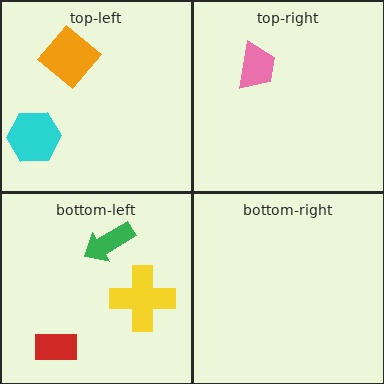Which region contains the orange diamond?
The top-left region.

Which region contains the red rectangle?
The bottom-left region.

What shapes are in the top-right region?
The pink trapezoid.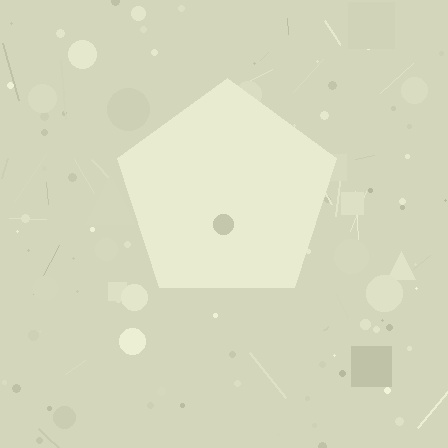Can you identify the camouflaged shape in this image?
The camouflaged shape is a pentagon.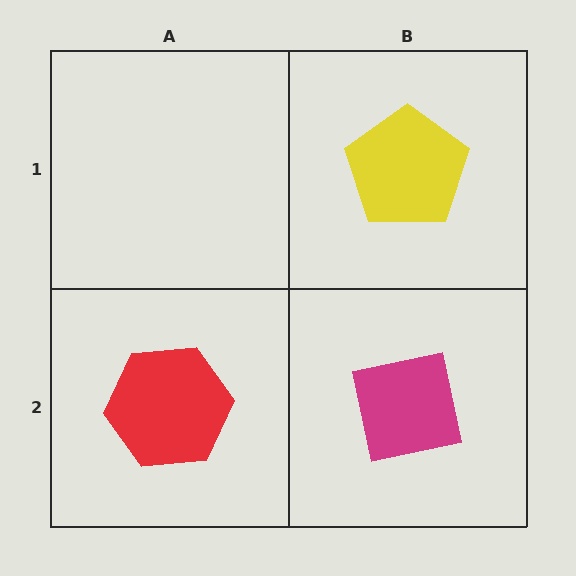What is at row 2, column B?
A magenta square.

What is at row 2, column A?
A red hexagon.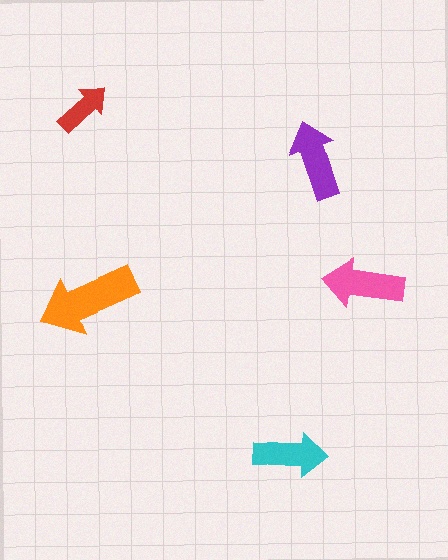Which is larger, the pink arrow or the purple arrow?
The pink one.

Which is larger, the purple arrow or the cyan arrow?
The purple one.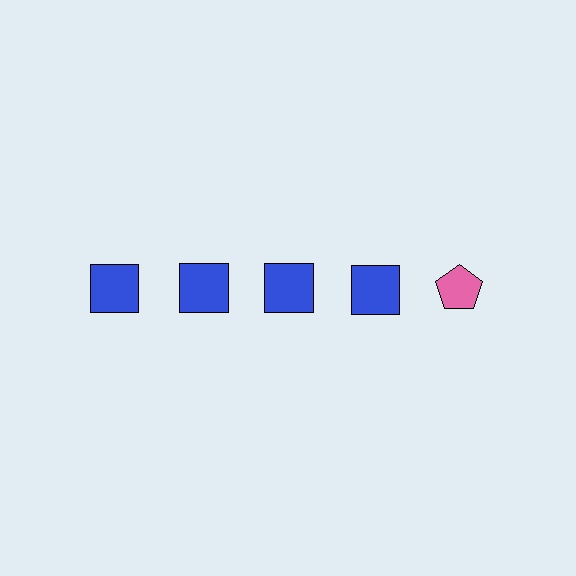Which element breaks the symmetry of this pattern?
The pink pentagon in the top row, rightmost column breaks the symmetry. All other shapes are blue squares.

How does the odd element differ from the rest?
It differs in both color (pink instead of blue) and shape (pentagon instead of square).